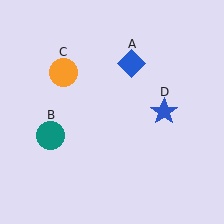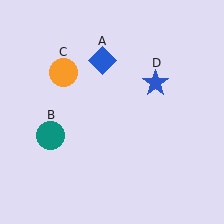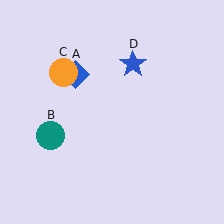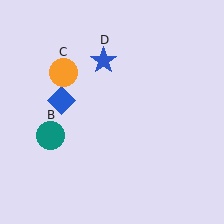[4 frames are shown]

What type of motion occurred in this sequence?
The blue diamond (object A), blue star (object D) rotated counterclockwise around the center of the scene.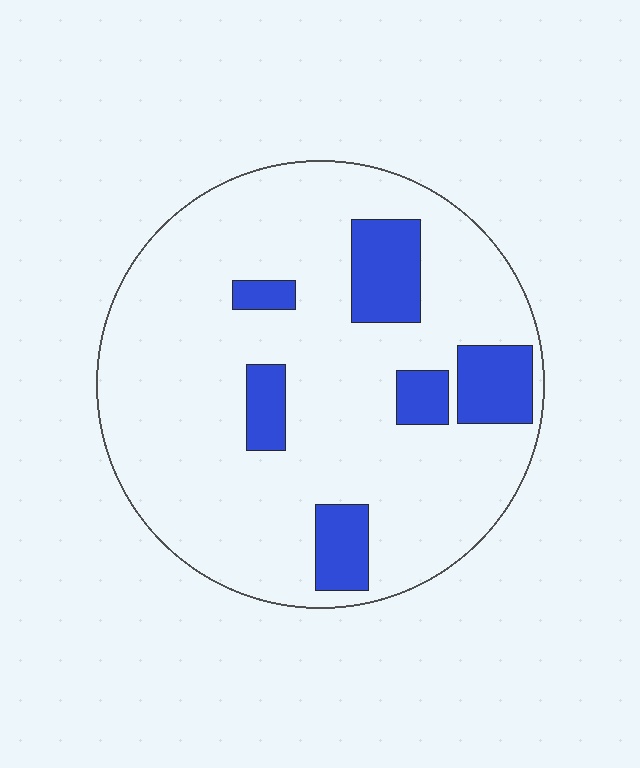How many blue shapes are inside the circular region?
6.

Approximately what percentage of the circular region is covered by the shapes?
Approximately 15%.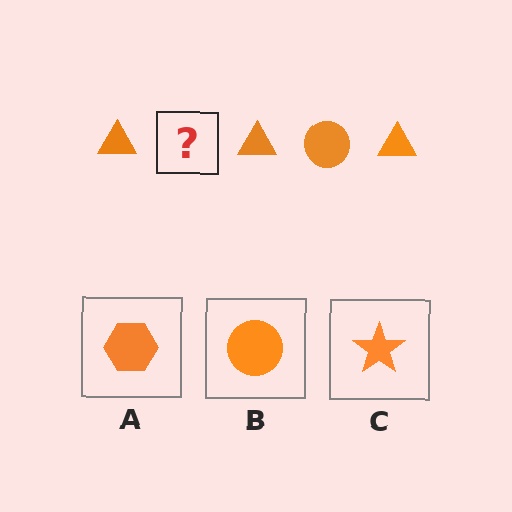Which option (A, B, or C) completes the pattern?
B.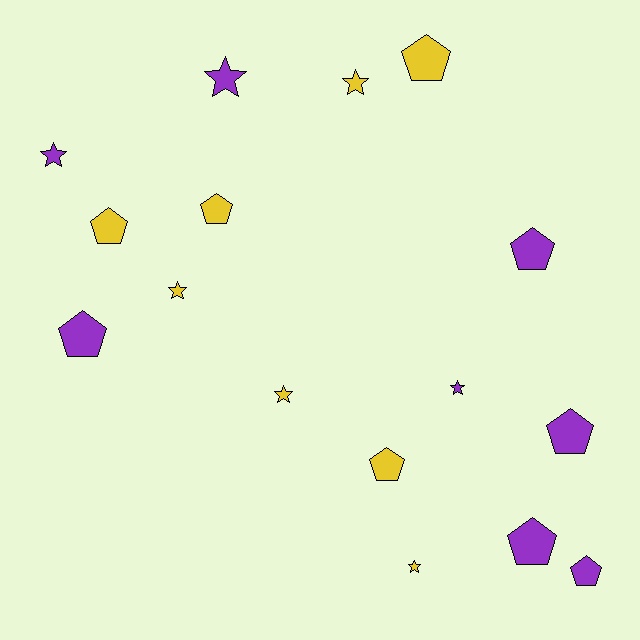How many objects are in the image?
There are 16 objects.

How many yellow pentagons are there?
There are 4 yellow pentagons.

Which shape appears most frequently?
Pentagon, with 9 objects.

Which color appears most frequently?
Purple, with 8 objects.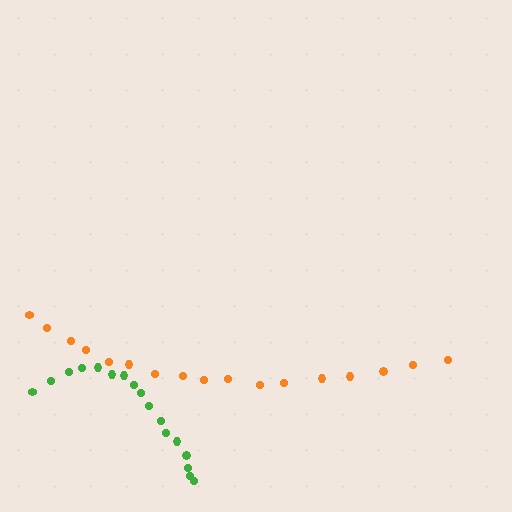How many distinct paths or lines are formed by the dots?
There are 2 distinct paths.